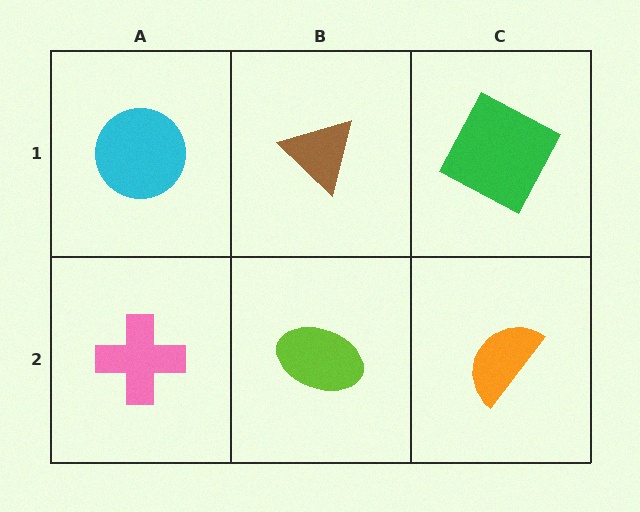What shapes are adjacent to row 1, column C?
An orange semicircle (row 2, column C), a brown triangle (row 1, column B).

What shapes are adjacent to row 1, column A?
A pink cross (row 2, column A), a brown triangle (row 1, column B).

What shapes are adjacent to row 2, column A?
A cyan circle (row 1, column A), a lime ellipse (row 2, column B).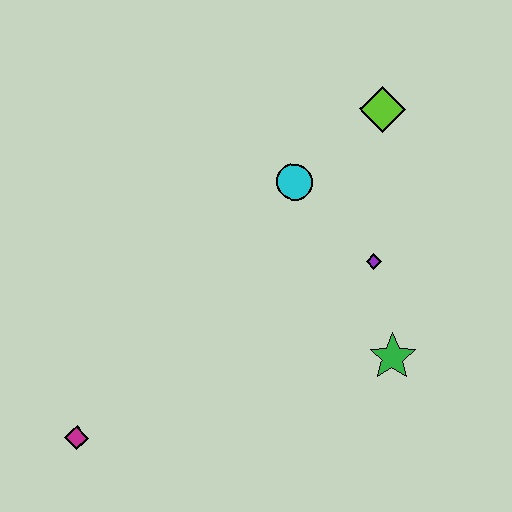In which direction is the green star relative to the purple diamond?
The green star is below the purple diamond.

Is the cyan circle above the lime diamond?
No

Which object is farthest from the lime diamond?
The magenta diamond is farthest from the lime diamond.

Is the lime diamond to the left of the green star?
Yes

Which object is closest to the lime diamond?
The cyan circle is closest to the lime diamond.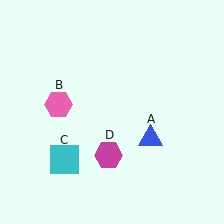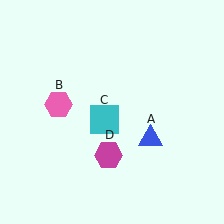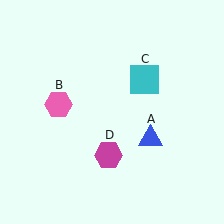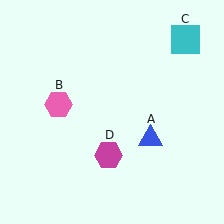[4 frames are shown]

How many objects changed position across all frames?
1 object changed position: cyan square (object C).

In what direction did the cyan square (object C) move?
The cyan square (object C) moved up and to the right.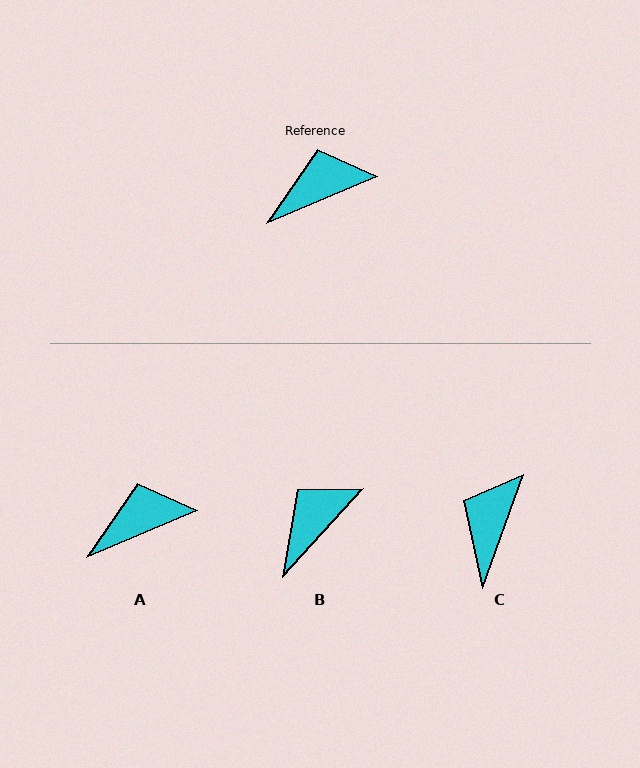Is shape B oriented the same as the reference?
No, it is off by about 25 degrees.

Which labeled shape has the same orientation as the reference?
A.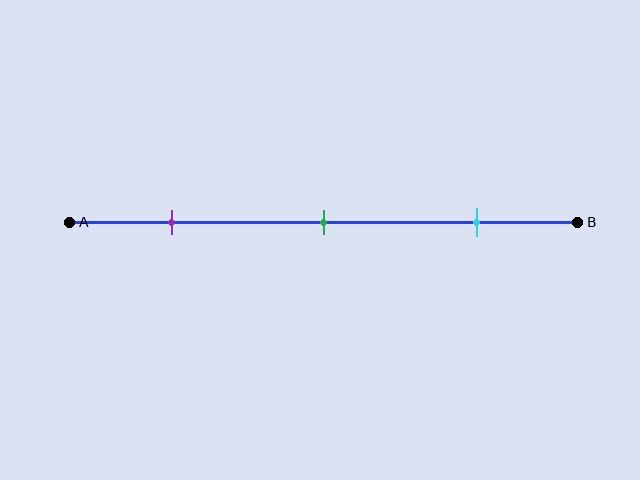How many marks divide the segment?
There are 3 marks dividing the segment.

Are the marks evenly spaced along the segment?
Yes, the marks are approximately evenly spaced.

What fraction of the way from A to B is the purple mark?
The purple mark is approximately 20% (0.2) of the way from A to B.